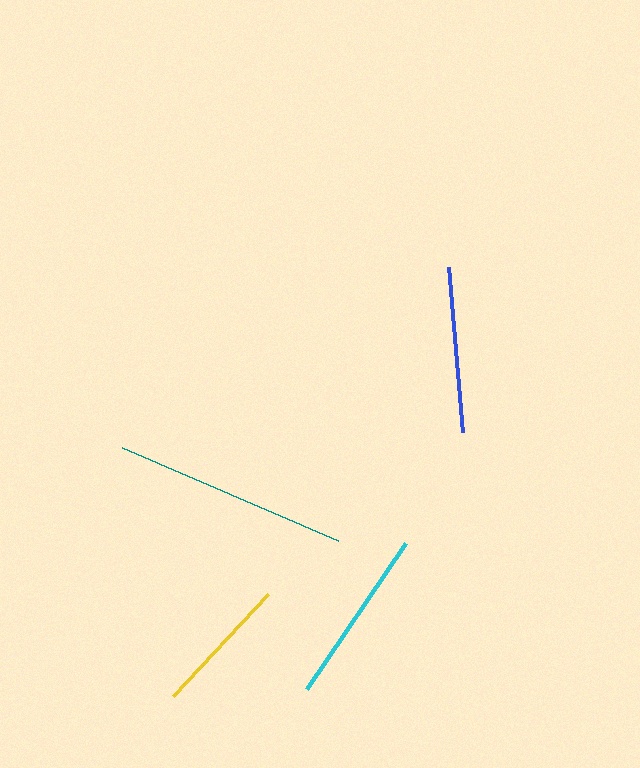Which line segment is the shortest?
The yellow line is the shortest at approximately 140 pixels.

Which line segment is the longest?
The teal line is the longest at approximately 235 pixels.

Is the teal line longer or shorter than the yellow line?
The teal line is longer than the yellow line.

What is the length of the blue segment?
The blue segment is approximately 166 pixels long.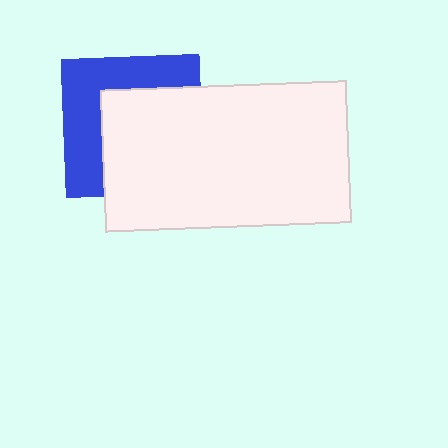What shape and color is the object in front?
The object in front is a white rectangle.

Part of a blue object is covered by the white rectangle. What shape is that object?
It is a square.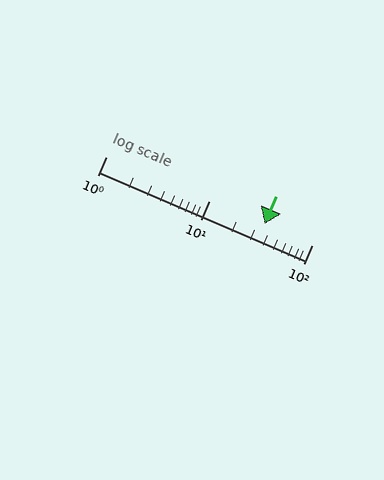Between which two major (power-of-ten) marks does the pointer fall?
The pointer is between 10 and 100.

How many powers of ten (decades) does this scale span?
The scale spans 2 decades, from 1 to 100.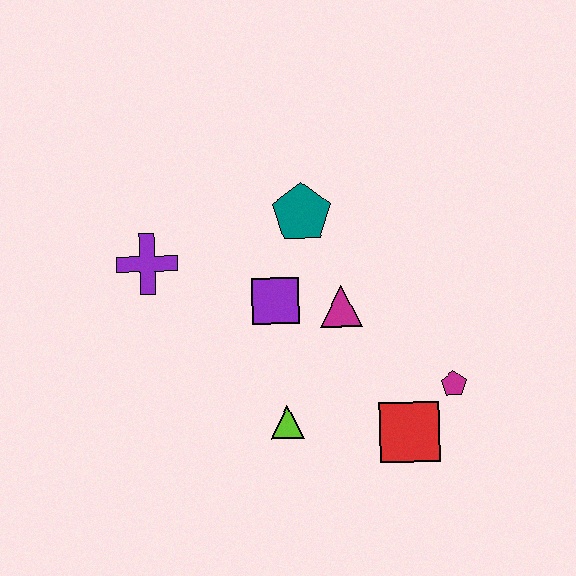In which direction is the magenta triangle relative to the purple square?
The magenta triangle is to the right of the purple square.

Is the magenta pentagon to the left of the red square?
No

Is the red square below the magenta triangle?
Yes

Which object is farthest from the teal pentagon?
The red square is farthest from the teal pentagon.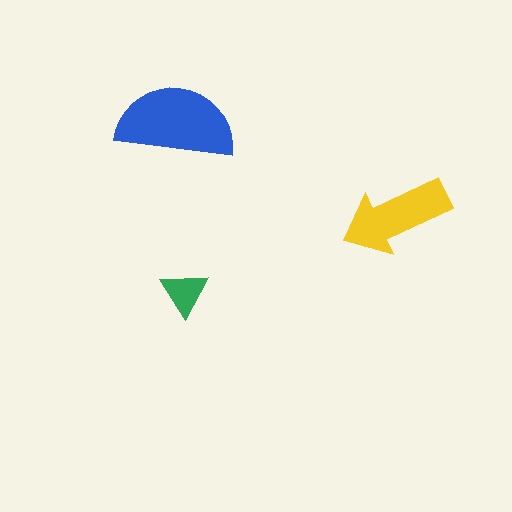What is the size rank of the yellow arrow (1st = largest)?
2nd.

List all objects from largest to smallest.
The blue semicircle, the yellow arrow, the green triangle.